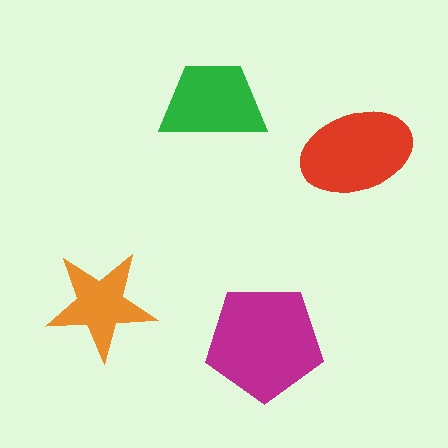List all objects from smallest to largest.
The orange star, the green trapezoid, the red ellipse, the magenta pentagon.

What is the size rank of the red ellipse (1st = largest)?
2nd.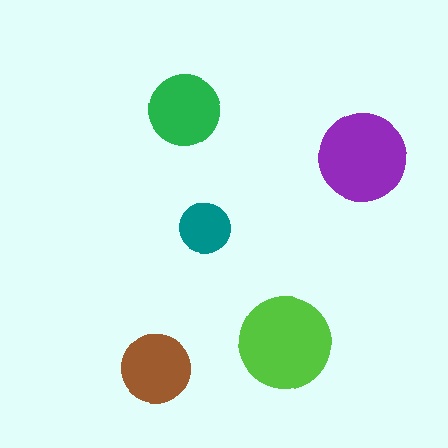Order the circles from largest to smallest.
the lime one, the purple one, the green one, the brown one, the teal one.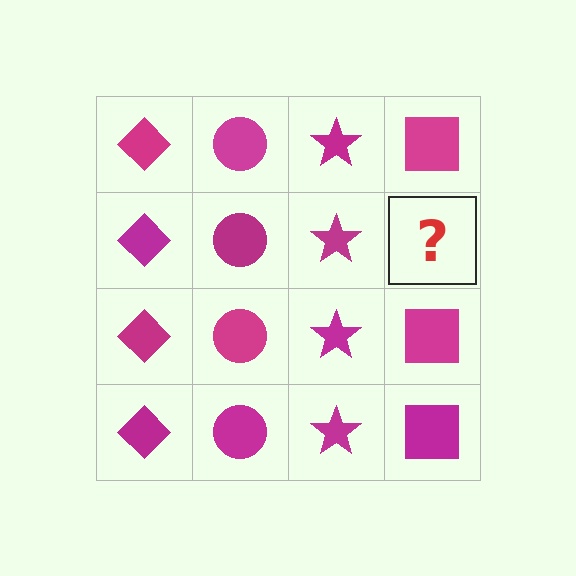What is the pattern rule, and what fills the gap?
The rule is that each column has a consistent shape. The gap should be filled with a magenta square.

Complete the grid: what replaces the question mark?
The question mark should be replaced with a magenta square.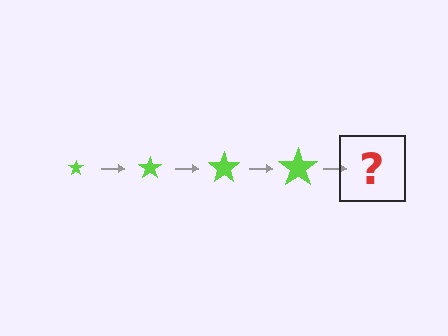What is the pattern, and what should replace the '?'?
The pattern is that the star gets progressively larger each step. The '?' should be a lime star, larger than the previous one.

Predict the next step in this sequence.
The next step is a lime star, larger than the previous one.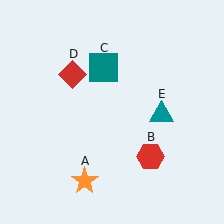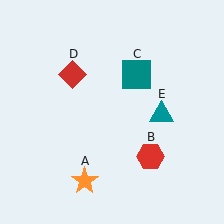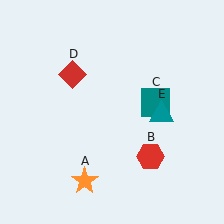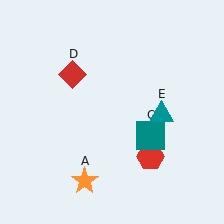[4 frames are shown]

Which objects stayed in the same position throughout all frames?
Orange star (object A) and red hexagon (object B) and red diamond (object D) and teal triangle (object E) remained stationary.